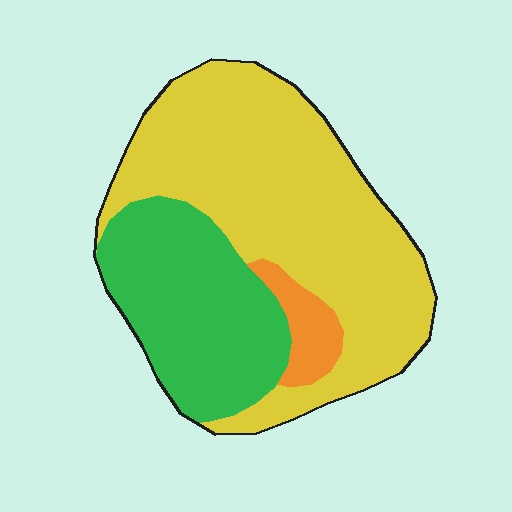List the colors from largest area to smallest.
From largest to smallest: yellow, green, orange.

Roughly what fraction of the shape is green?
Green takes up between a quarter and a half of the shape.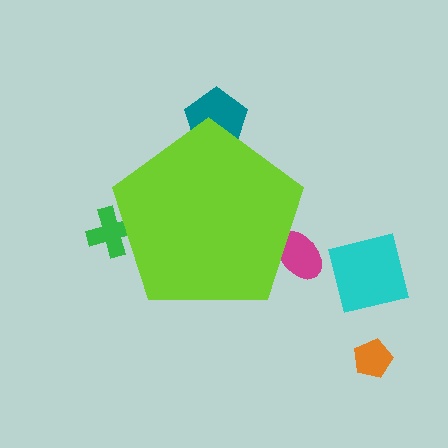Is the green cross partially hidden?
Yes, the green cross is partially hidden behind the lime pentagon.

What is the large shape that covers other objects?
A lime pentagon.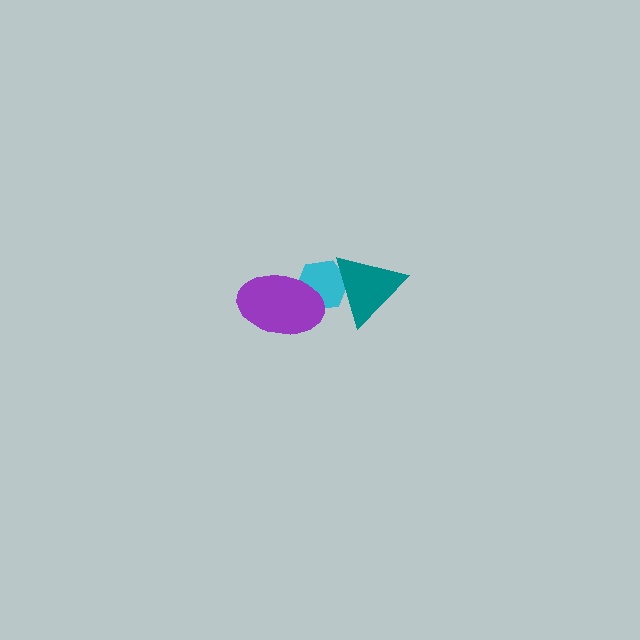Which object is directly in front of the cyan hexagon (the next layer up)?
The teal triangle is directly in front of the cyan hexagon.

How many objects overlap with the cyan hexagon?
2 objects overlap with the cyan hexagon.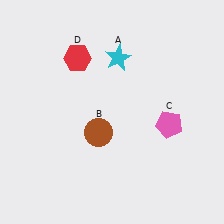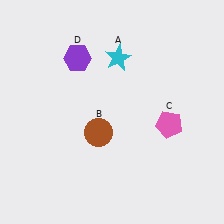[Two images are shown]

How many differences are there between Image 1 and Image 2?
There is 1 difference between the two images.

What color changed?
The hexagon (D) changed from red in Image 1 to purple in Image 2.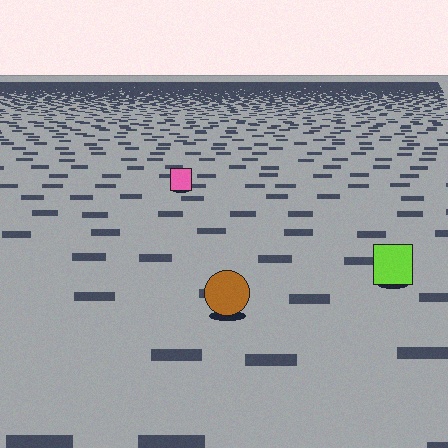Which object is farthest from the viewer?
The pink square is farthest from the viewer. It appears smaller and the ground texture around it is denser.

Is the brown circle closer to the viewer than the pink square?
Yes. The brown circle is closer — you can tell from the texture gradient: the ground texture is coarser near it.